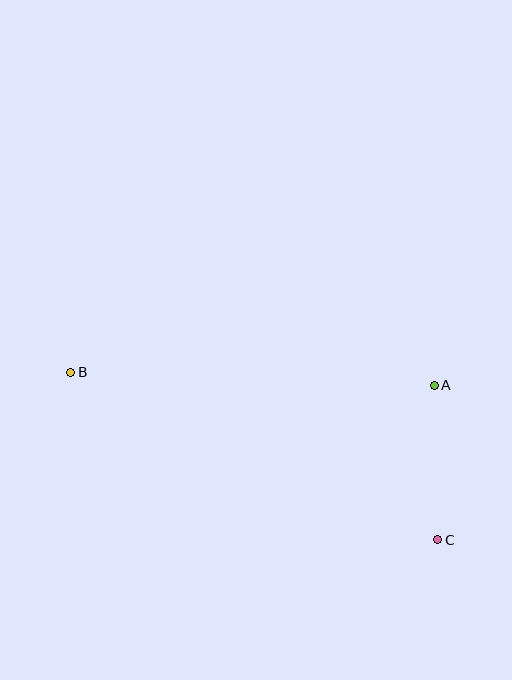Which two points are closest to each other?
Points A and C are closest to each other.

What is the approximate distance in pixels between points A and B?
The distance between A and B is approximately 364 pixels.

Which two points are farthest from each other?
Points B and C are farthest from each other.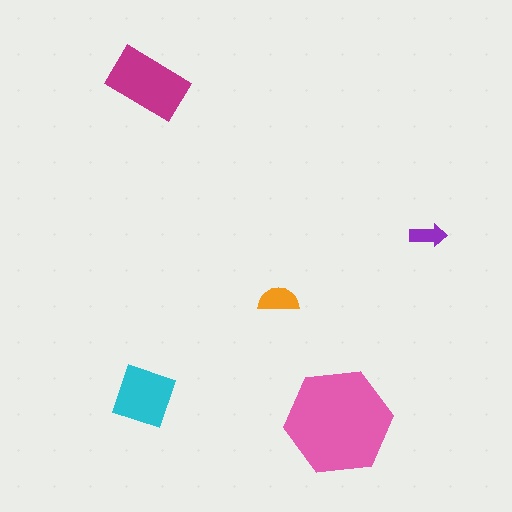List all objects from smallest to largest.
The purple arrow, the orange semicircle, the cyan diamond, the magenta rectangle, the pink hexagon.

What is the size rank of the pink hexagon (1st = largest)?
1st.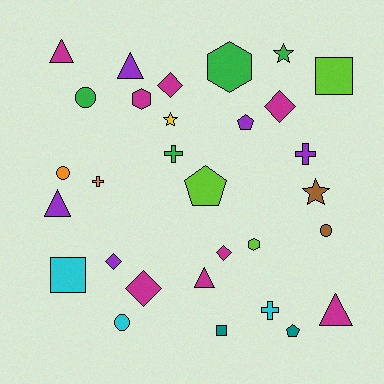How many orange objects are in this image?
There are 2 orange objects.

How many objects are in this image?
There are 30 objects.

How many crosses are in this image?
There are 4 crosses.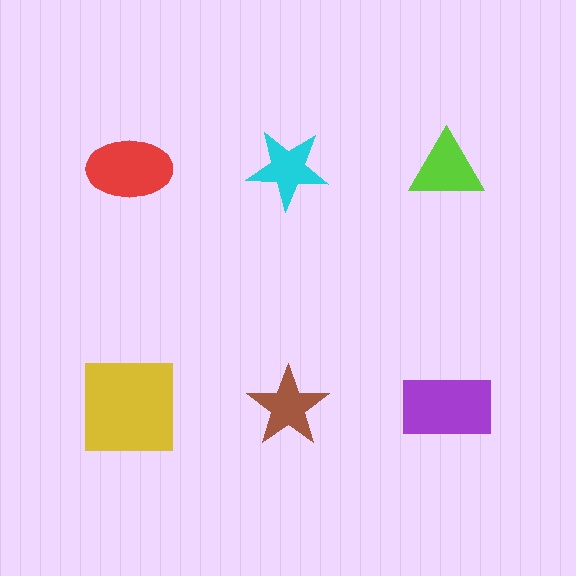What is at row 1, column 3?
A lime triangle.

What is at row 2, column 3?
A purple rectangle.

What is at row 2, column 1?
A yellow square.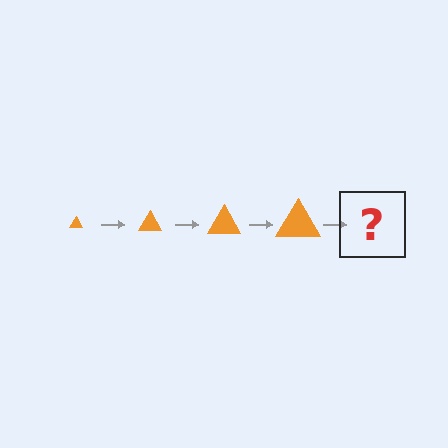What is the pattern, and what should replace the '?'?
The pattern is that the triangle gets progressively larger each step. The '?' should be an orange triangle, larger than the previous one.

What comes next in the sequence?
The next element should be an orange triangle, larger than the previous one.